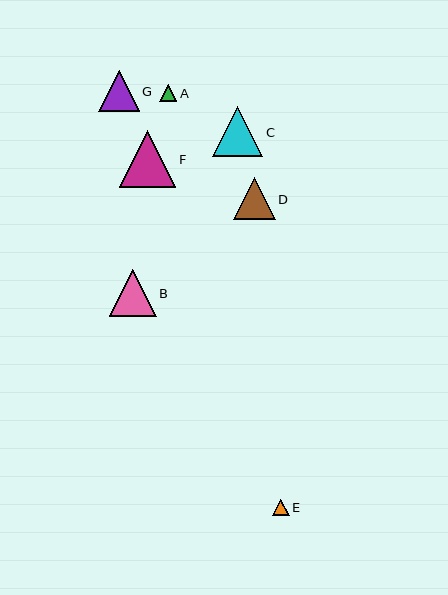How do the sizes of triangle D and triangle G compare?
Triangle D and triangle G are approximately the same size.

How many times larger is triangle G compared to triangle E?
Triangle G is approximately 2.4 times the size of triangle E.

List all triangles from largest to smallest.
From largest to smallest: F, C, B, D, G, A, E.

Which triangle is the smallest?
Triangle E is the smallest with a size of approximately 17 pixels.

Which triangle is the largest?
Triangle F is the largest with a size of approximately 57 pixels.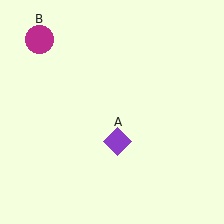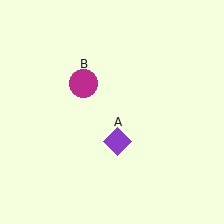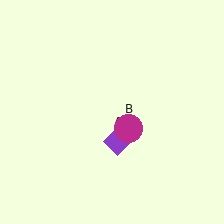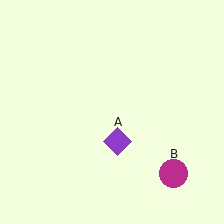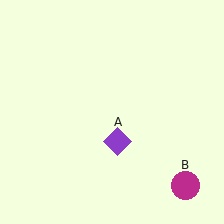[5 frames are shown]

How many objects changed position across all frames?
1 object changed position: magenta circle (object B).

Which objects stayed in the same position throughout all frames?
Purple diamond (object A) remained stationary.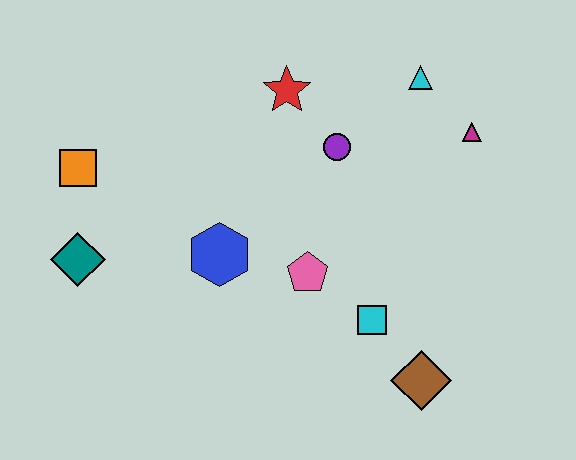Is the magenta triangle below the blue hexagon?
No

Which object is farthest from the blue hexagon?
The magenta triangle is farthest from the blue hexagon.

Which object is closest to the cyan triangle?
The magenta triangle is closest to the cyan triangle.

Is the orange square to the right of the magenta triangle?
No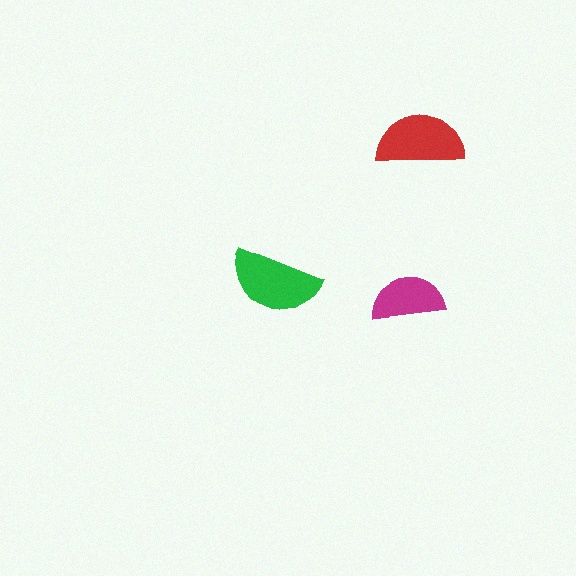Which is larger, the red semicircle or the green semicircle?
The green one.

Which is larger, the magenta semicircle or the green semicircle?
The green one.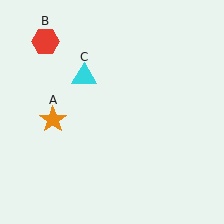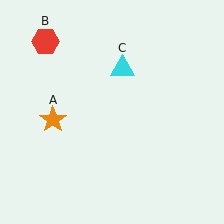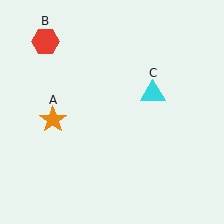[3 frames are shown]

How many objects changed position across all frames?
1 object changed position: cyan triangle (object C).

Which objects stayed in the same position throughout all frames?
Orange star (object A) and red hexagon (object B) remained stationary.